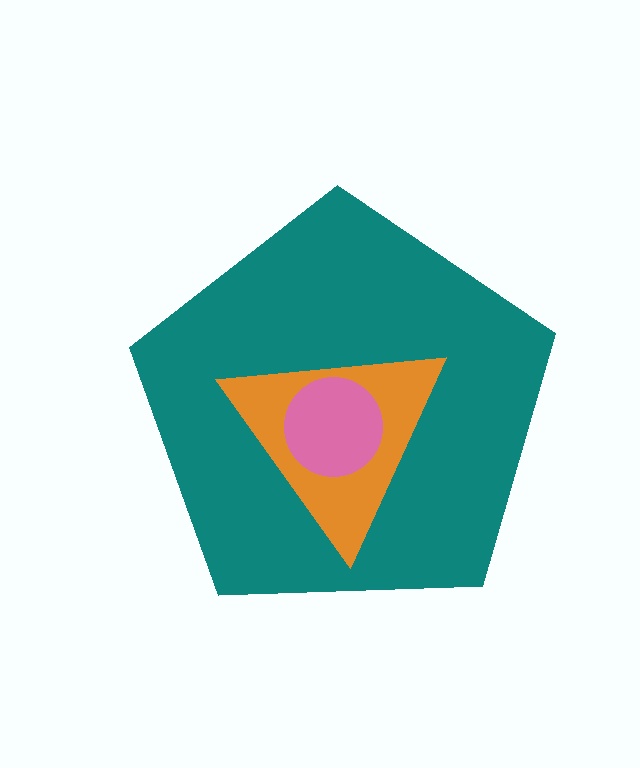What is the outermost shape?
The teal pentagon.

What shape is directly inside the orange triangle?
The pink circle.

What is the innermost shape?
The pink circle.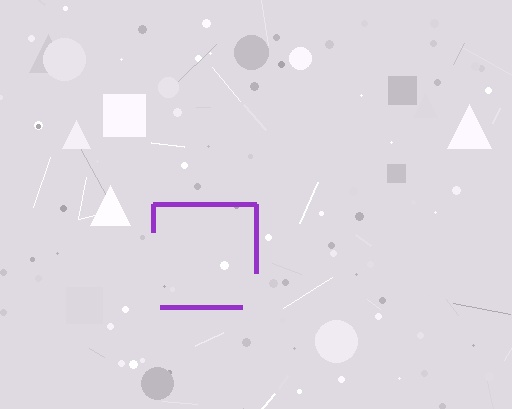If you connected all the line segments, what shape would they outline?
They would outline a square.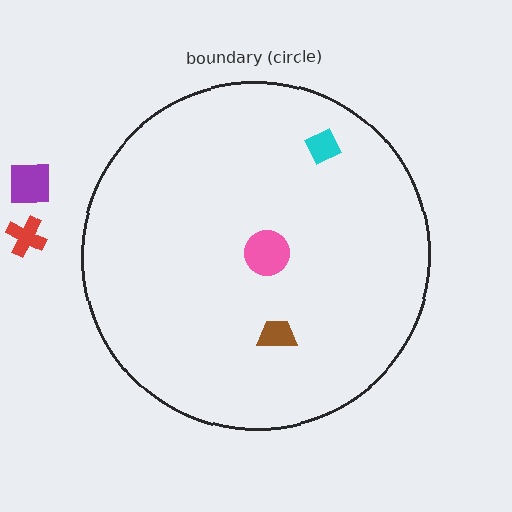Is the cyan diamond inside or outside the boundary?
Inside.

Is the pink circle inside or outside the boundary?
Inside.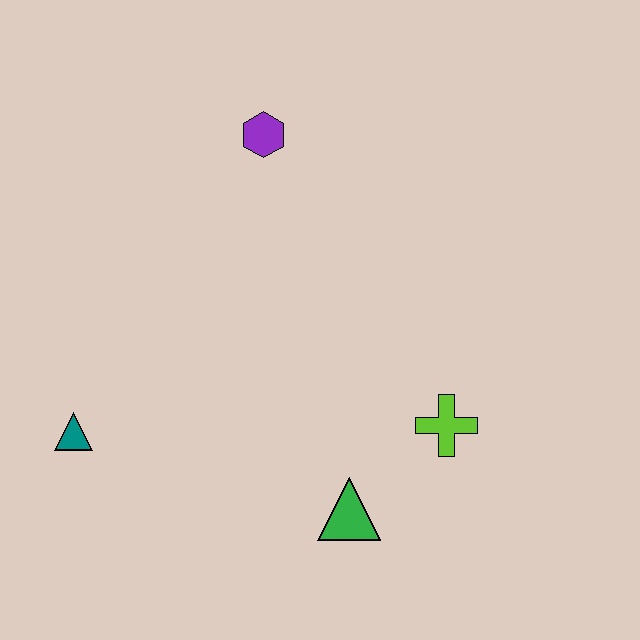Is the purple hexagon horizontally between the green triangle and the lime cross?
No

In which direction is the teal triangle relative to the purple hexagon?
The teal triangle is below the purple hexagon.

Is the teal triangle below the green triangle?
No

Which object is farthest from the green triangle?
The purple hexagon is farthest from the green triangle.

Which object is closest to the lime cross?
The green triangle is closest to the lime cross.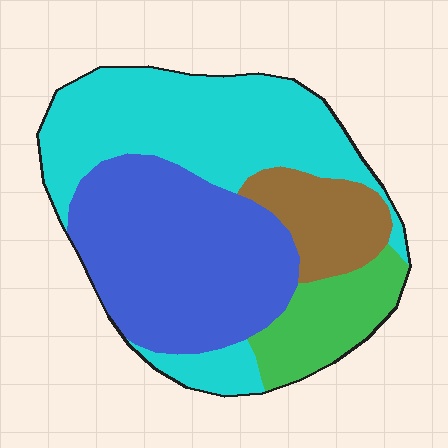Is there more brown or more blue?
Blue.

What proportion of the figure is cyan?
Cyan covers 39% of the figure.